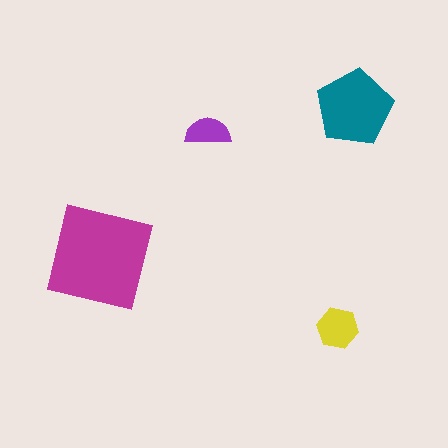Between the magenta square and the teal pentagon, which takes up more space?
The magenta square.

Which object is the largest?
The magenta square.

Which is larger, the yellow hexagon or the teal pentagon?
The teal pentagon.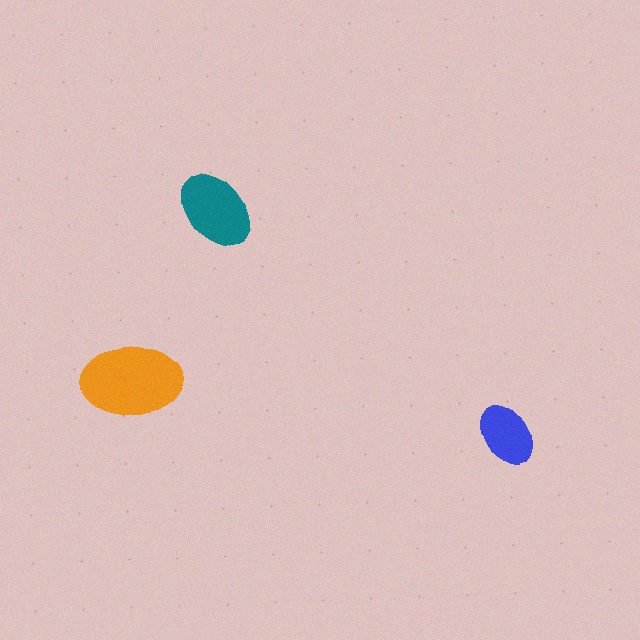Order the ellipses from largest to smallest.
the orange one, the teal one, the blue one.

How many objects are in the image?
There are 3 objects in the image.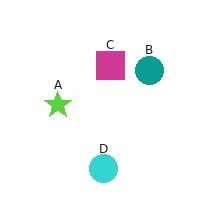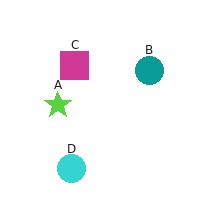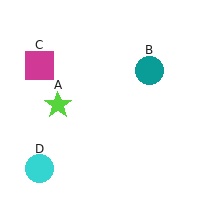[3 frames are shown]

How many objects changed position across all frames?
2 objects changed position: magenta square (object C), cyan circle (object D).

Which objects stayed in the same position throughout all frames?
Lime star (object A) and teal circle (object B) remained stationary.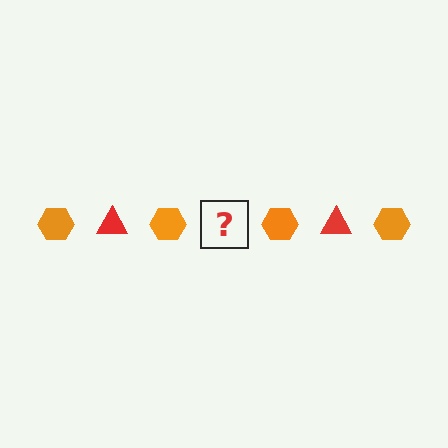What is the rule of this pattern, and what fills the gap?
The rule is that the pattern alternates between orange hexagon and red triangle. The gap should be filled with a red triangle.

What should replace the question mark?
The question mark should be replaced with a red triangle.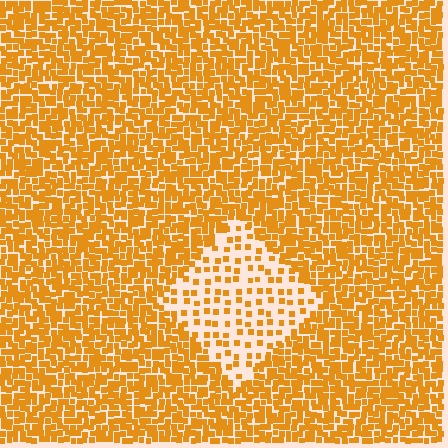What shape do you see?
I see a diamond.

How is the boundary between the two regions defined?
The boundary is defined by a change in element density (approximately 2.8x ratio). All elements are the same color, size, and shape.